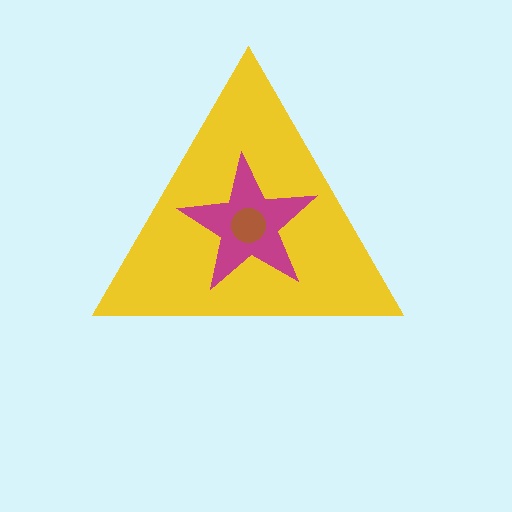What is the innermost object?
The brown circle.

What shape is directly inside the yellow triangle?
The magenta star.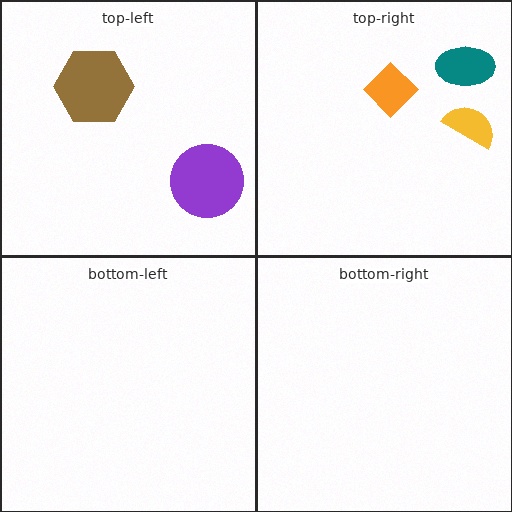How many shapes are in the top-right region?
3.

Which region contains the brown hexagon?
The top-left region.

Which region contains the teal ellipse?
The top-right region.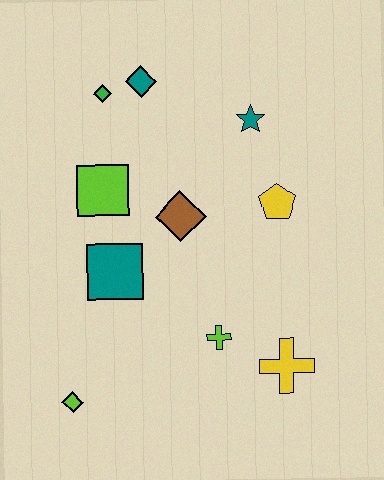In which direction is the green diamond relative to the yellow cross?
The green diamond is above the yellow cross.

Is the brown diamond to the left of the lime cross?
Yes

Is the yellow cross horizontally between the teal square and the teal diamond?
No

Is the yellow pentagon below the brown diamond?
No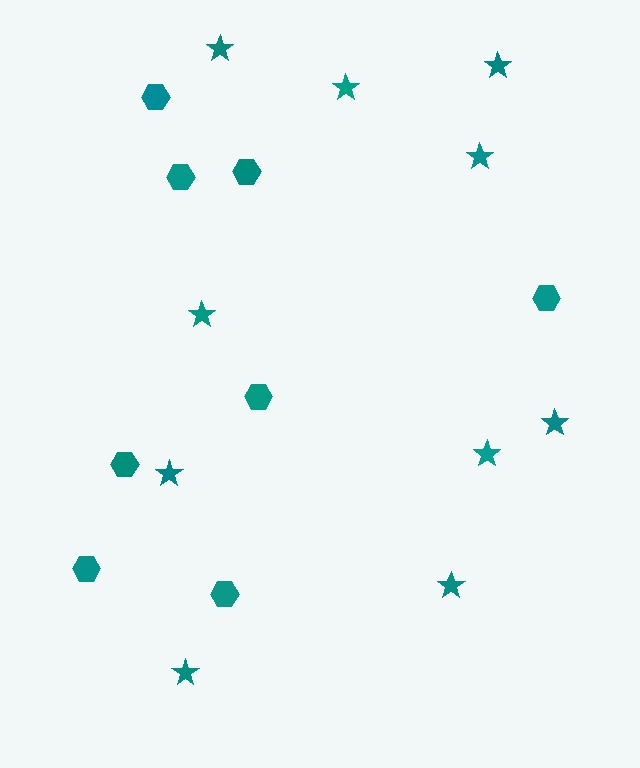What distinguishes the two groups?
There are 2 groups: one group of hexagons (8) and one group of stars (10).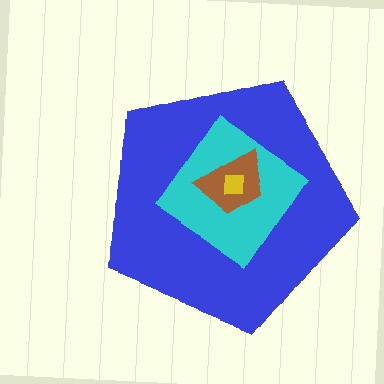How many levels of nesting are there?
4.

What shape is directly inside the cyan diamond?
The brown trapezoid.